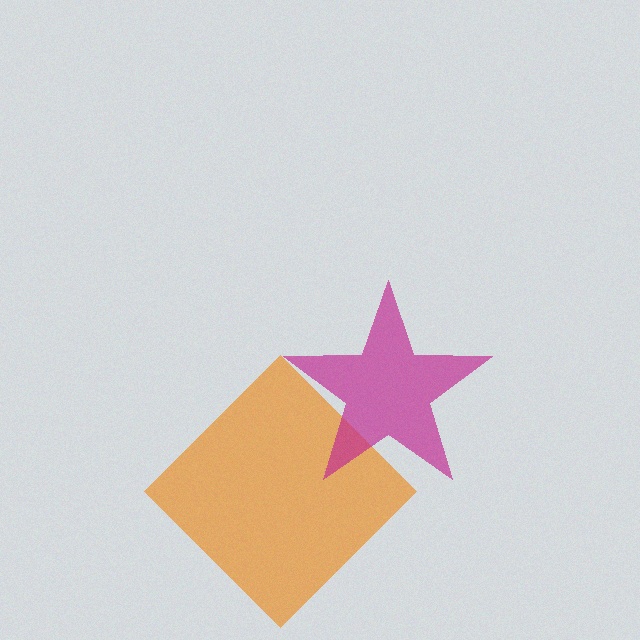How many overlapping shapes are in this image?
There are 2 overlapping shapes in the image.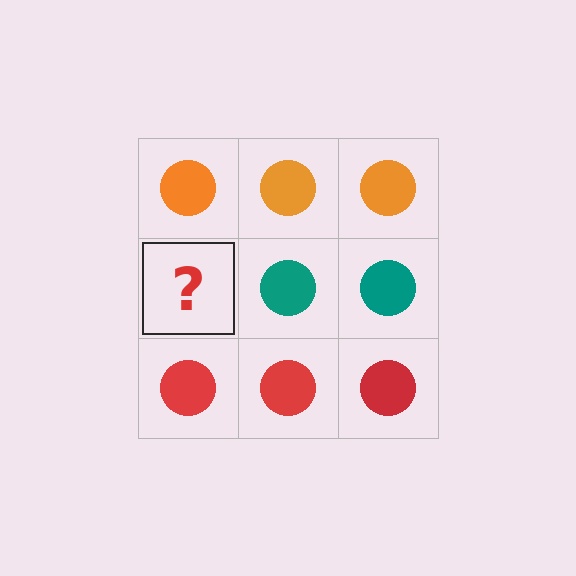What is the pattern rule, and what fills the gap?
The rule is that each row has a consistent color. The gap should be filled with a teal circle.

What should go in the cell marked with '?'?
The missing cell should contain a teal circle.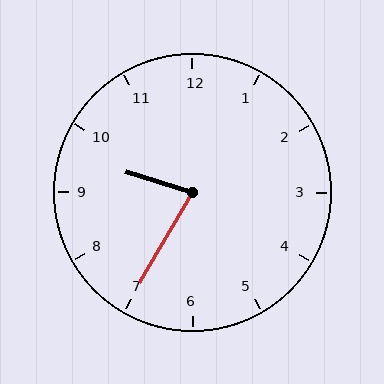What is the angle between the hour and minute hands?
Approximately 78 degrees.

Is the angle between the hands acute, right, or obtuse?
It is acute.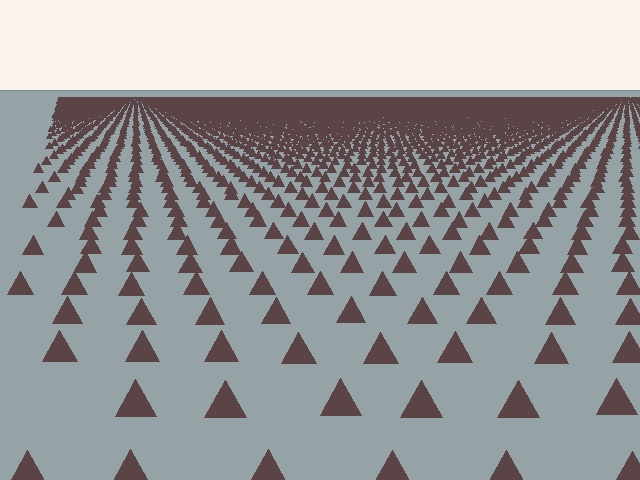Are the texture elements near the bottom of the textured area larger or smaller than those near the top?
Larger. Near the bottom, elements are closer to the viewer and appear at a bigger on-screen size.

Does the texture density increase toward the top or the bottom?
Density increases toward the top.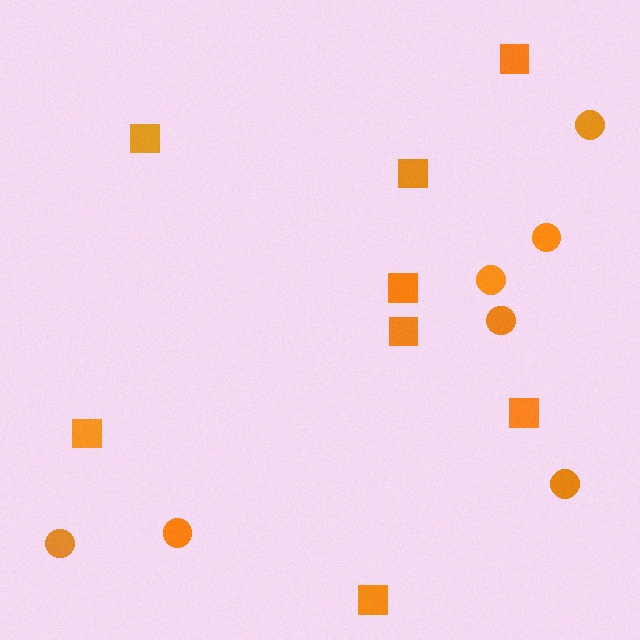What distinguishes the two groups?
There are 2 groups: one group of squares (8) and one group of circles (7).